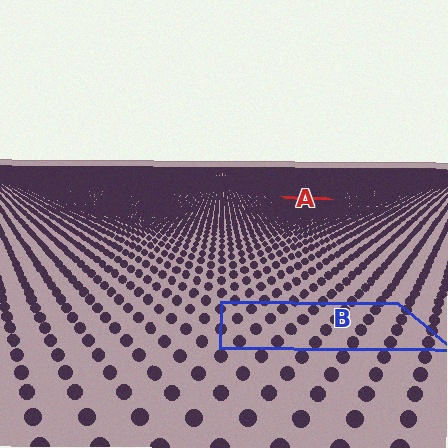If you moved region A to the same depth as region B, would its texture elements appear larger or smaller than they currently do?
They would appear larger. At a closer depth, the same texture elements are projected at a bigger on-screen size.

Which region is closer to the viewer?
Region B is closer. The texture elements there are larger and more spread out.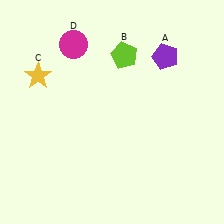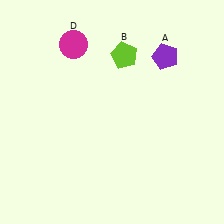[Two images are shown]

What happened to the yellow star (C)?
The yellow star (C) was removed in Image 2. It was in the top-left area of Image 1.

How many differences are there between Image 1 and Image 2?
There is 1 difference between the two images.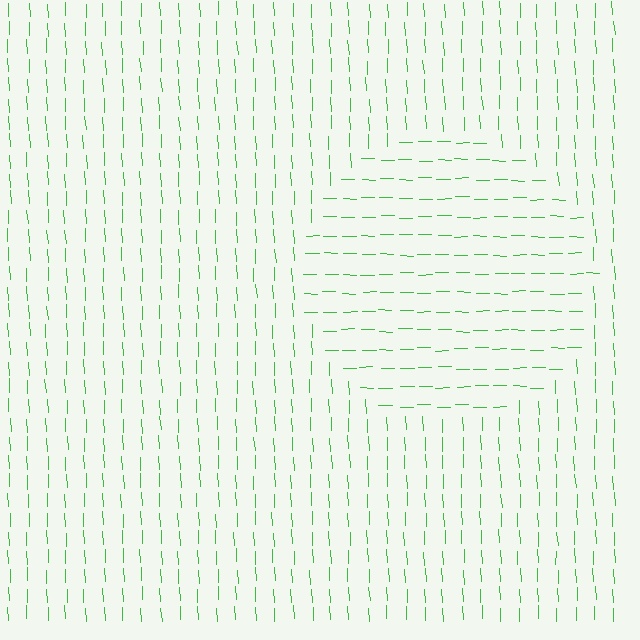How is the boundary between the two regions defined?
The boundary is defined purely by a change in line orientation (approximately 88 degrees difference). All lines are the same color and thickness.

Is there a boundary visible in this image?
Yes, there is a texture boundary formed by a change in line orientation.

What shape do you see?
I see a circle.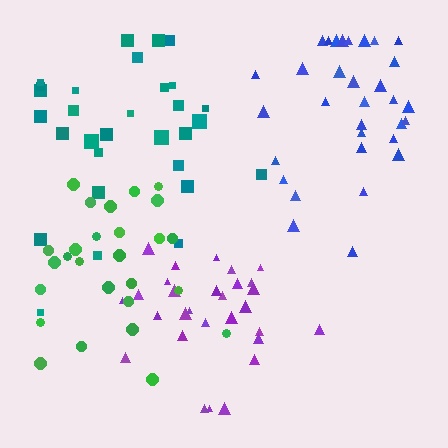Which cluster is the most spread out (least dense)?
Green.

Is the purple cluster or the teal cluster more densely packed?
Purple.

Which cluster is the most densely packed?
Purple.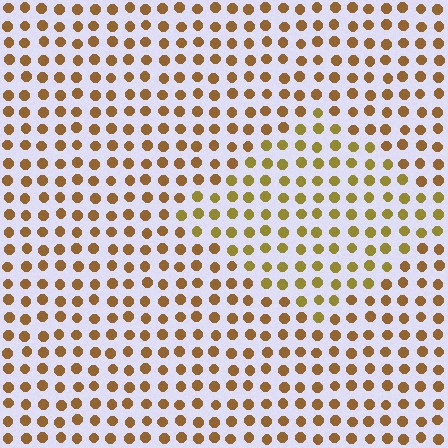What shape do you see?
I see a diamond.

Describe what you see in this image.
The image is filled with small brown elements in a uniform arrangement. A diamond-shaped region is visible where the elements are tinted to a slightly different hue, forming a subtle color boundary.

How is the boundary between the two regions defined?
The boundary is defined purely by a slight shift in hue (about 23 degrees). Spacing, size, and orientation are identical on both sides.